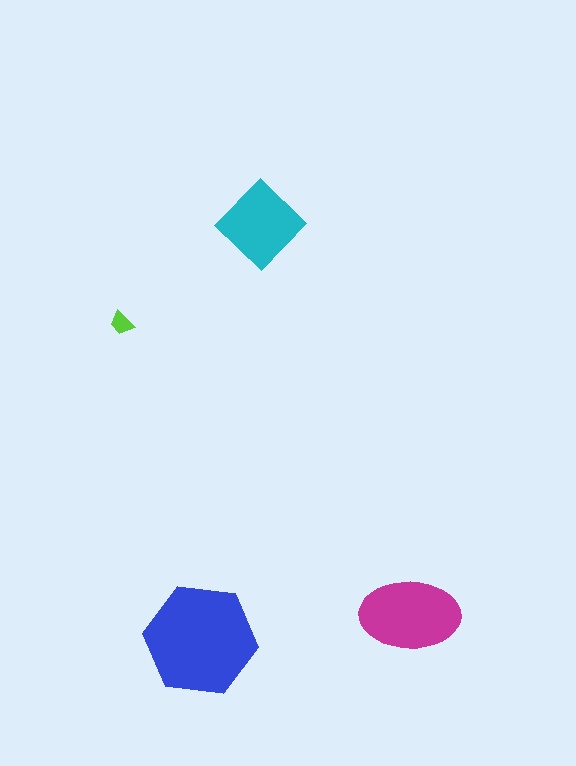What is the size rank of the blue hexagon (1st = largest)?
1st.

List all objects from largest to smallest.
The blue hexagon, the magenta ellipse, the cyan diamond, the lime trapezoid.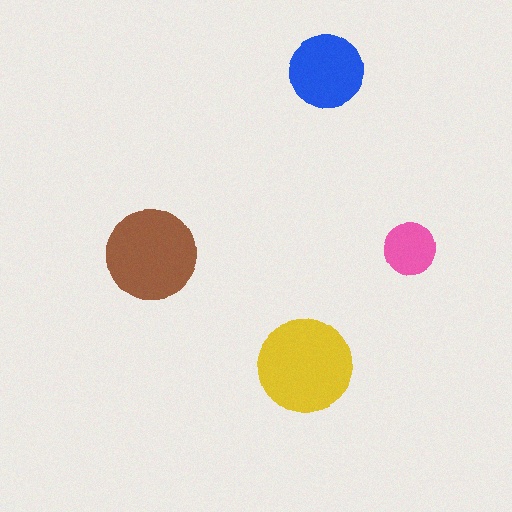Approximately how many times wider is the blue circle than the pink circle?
About 1.5 times wider.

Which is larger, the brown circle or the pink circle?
The brown one.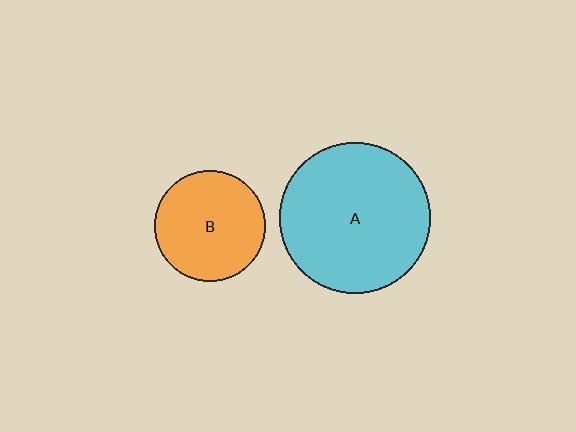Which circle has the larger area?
Circle A (cyan).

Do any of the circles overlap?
No, none of the circles overlap.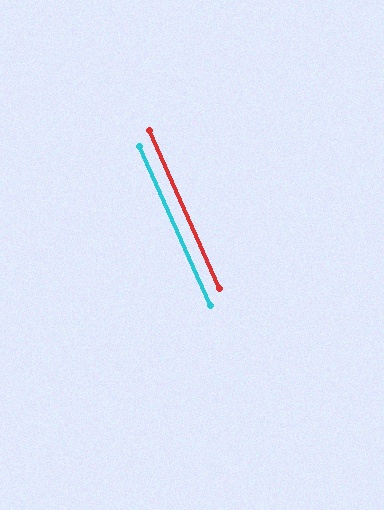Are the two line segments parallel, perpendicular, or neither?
Parallel — their directions differ by only 0.3°.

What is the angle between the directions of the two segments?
Approximately 0 degrees.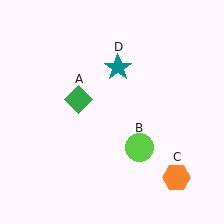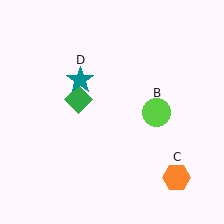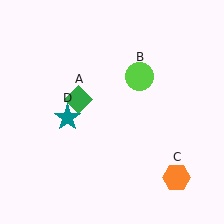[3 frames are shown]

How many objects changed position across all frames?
2 objects changed position: lime circle (object B), teal star (object D).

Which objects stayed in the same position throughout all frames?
Green diamond (object A) and orange hexagon (object C) remained stationary.